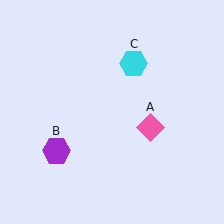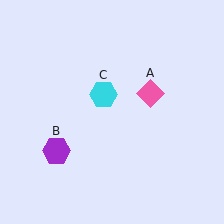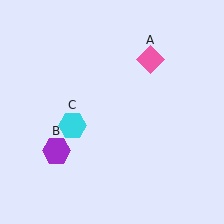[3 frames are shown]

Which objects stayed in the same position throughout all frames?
Purple hexagon (object B) remained stationary.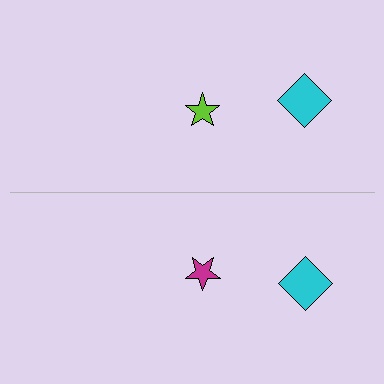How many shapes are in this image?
There are 4 shapes in this image.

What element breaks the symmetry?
The magenta star on the bottom side breaks the symmetry — its mirror counterpart is lime.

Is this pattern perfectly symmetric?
No, the pattern is not perfectly symmetric. The magenta star on the bottom side breaks the symmetry — its mirror counterpart is lime.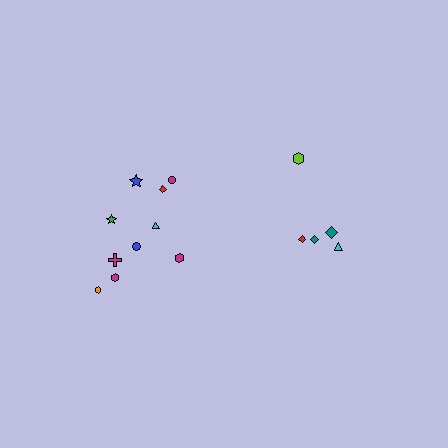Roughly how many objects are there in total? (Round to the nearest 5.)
Roughly 15 objects in total.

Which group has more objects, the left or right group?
The left group.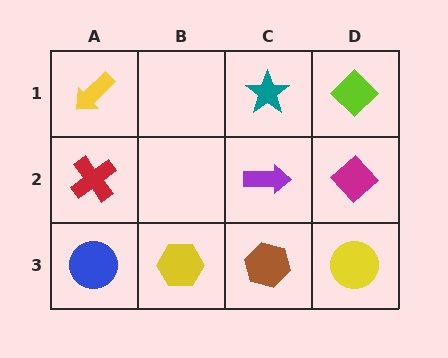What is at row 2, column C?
A purple arrow.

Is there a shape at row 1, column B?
No, that cell is empty.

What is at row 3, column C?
A brown hexagon.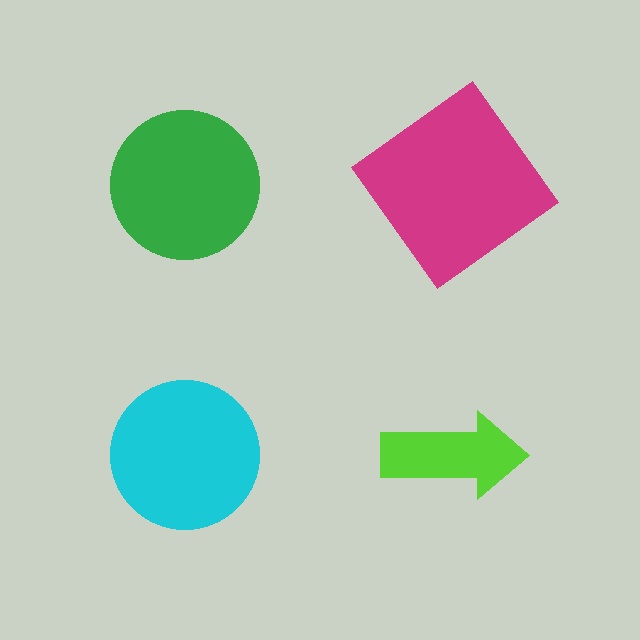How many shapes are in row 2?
2 shapes.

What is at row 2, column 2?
A lime arrow.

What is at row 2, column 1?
A cyan circle.